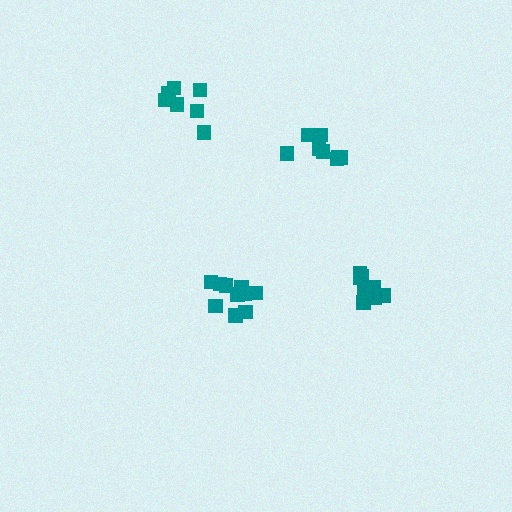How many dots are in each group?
Group 1: 10 dots, Group 2: 11 dots, Group 3: 8 dots, Group 4: 7 dots (36 total).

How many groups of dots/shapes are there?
There are 4 groups.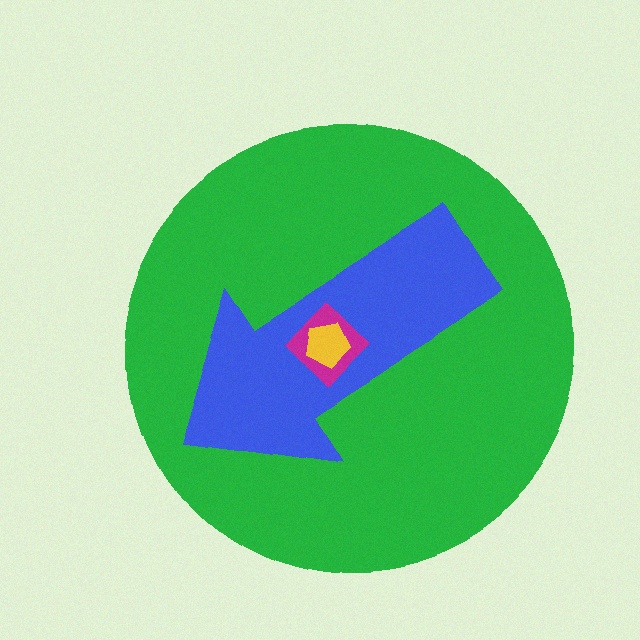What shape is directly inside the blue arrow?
The magenta diamond.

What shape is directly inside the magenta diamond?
The yellow pentagon.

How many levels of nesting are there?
4.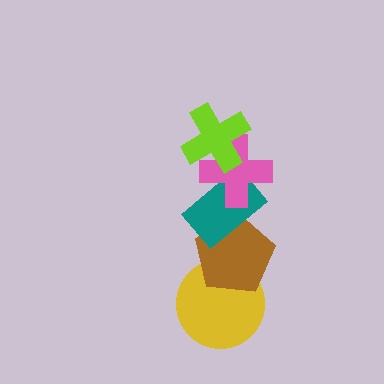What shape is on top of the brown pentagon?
The teal rectangle is on top of the brown pentagon.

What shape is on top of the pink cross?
The lime cross is on top of the pink cross.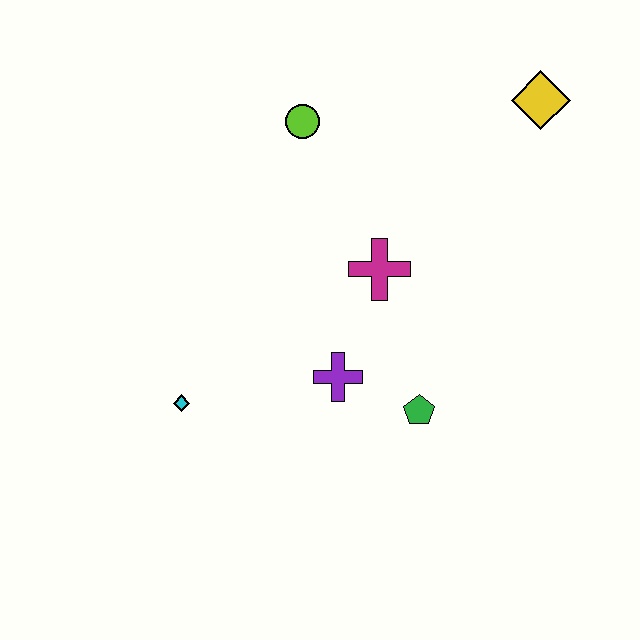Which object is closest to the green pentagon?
The purple cross is closest to the green pentagon.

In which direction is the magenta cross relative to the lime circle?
The magenta cross is below the lime circle.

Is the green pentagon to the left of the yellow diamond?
Yes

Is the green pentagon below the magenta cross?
Yes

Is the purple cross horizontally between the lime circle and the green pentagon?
Yes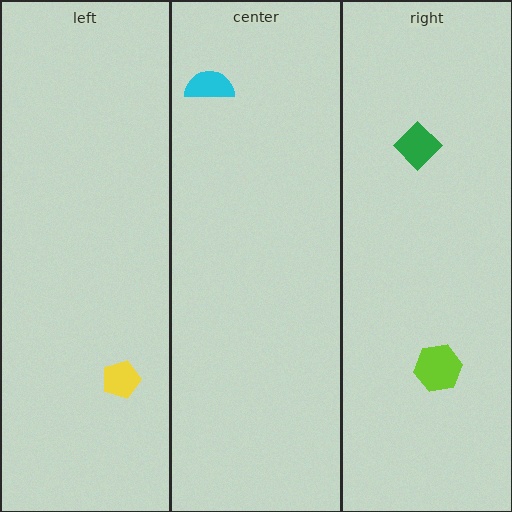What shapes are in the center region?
The cyan semicircle.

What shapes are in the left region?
The yellow pentagon.